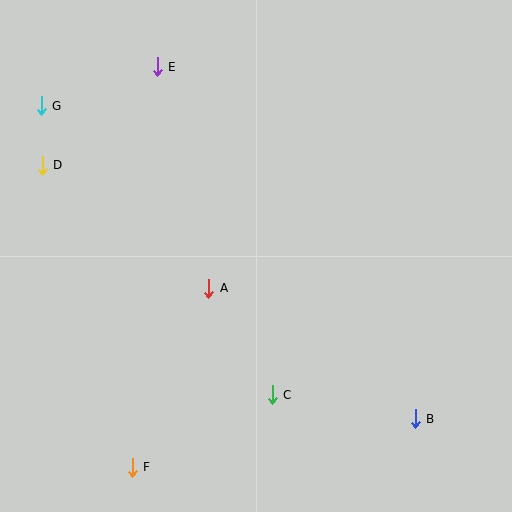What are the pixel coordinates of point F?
Point F is at (132, 467).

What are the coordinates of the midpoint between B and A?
The midpoint between B and A is at (312, 353).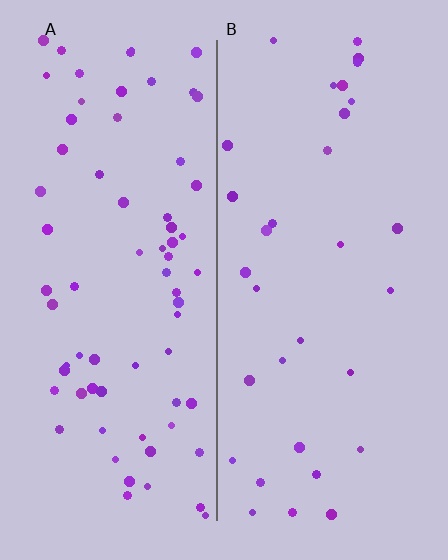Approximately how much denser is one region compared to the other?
Approximately 2.2× — region A over region B.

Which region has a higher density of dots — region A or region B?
A (the left).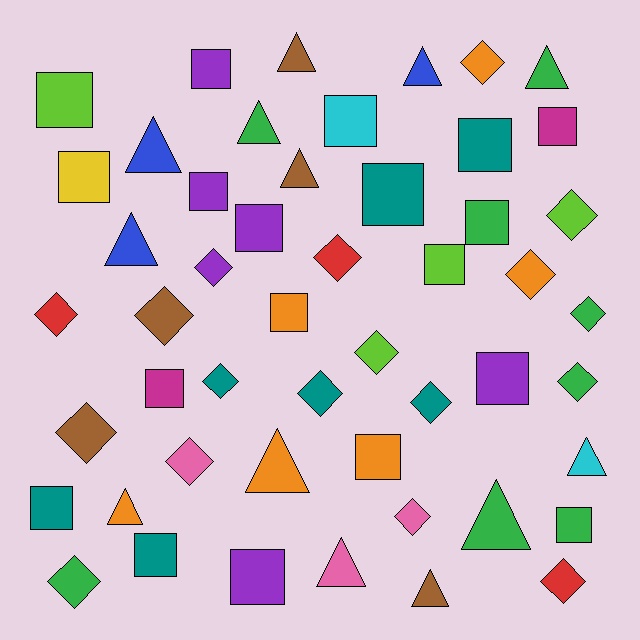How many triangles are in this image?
There are 13 triangles.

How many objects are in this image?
There are 50 objects.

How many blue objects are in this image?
There are 3 blue objects.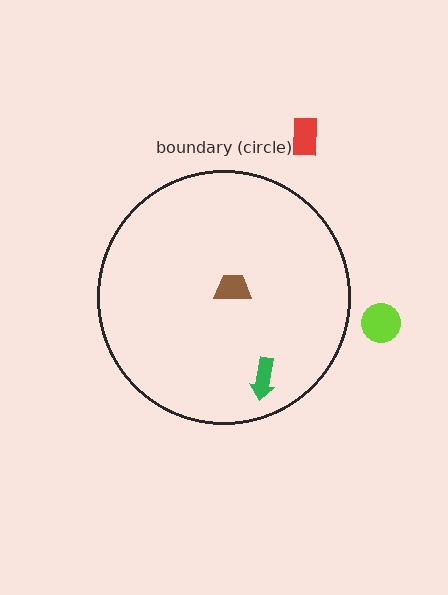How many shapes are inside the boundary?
2 inside, 2 outside.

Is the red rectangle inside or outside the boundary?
Outside.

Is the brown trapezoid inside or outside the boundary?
Inside.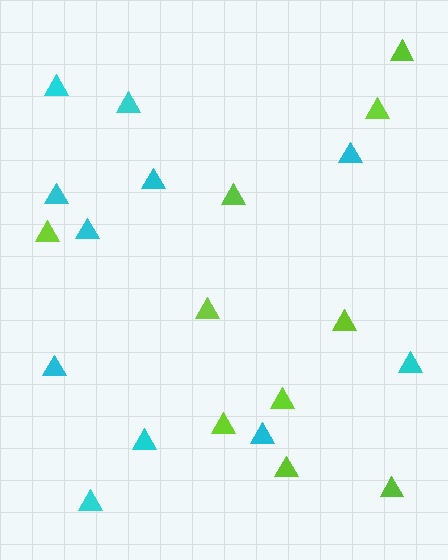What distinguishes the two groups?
There are 2 groups: one group of cyan triangles (11) and one group of lime triangles (10).